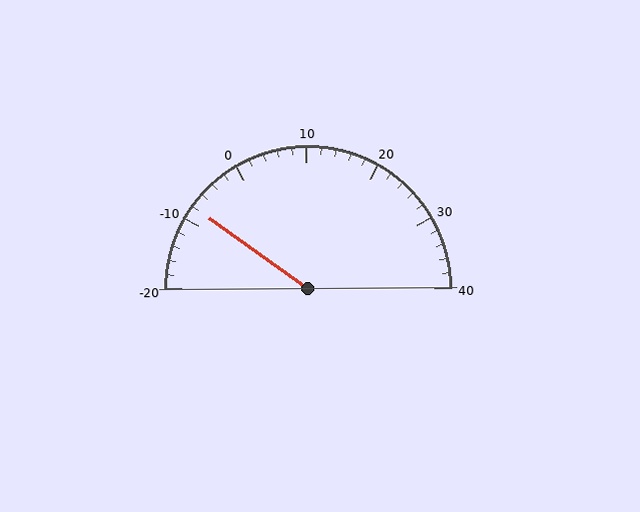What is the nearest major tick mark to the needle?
The nearest major tick mark is -10.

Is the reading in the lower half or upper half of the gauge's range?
The reading is in the lower half of the range (-20 to 40).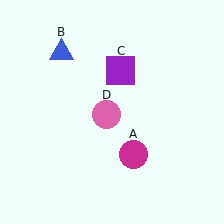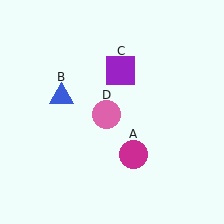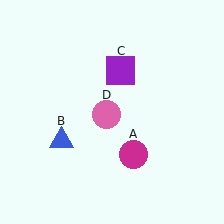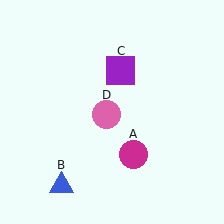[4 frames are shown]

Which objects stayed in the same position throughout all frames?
Magenta circle (object A) and purple square (object C) and pink circle (object D) remained stationary.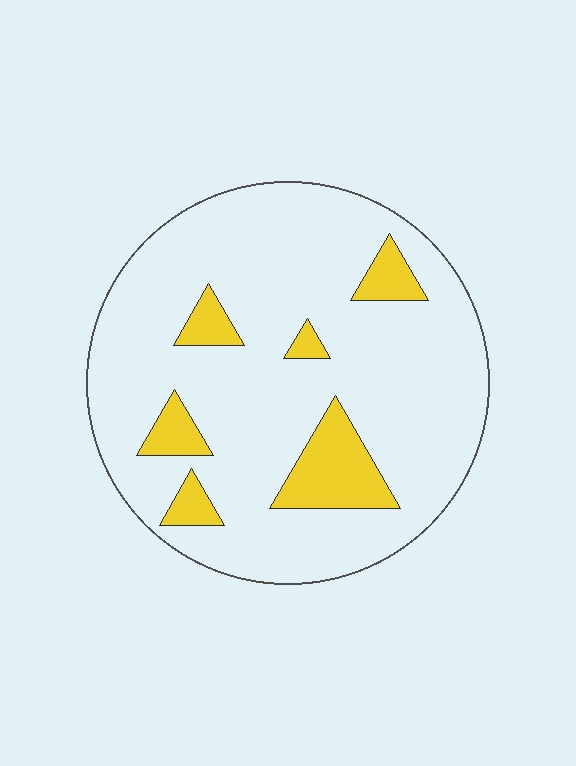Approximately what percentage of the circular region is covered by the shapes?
Approximately 15%.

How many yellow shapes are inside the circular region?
6.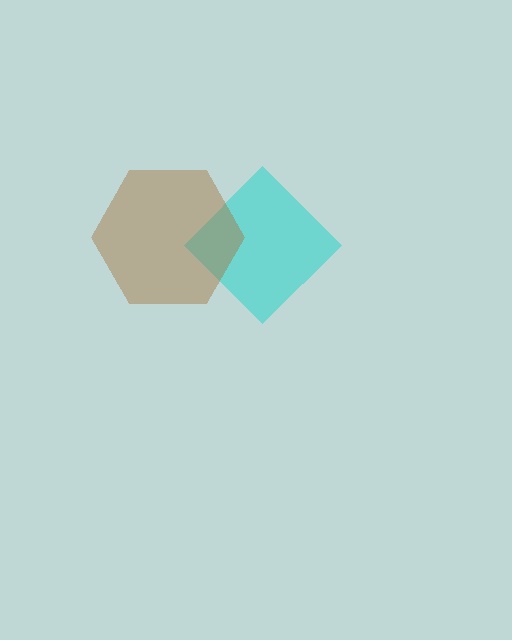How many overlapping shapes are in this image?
There are 2 overlapping shapes in the image.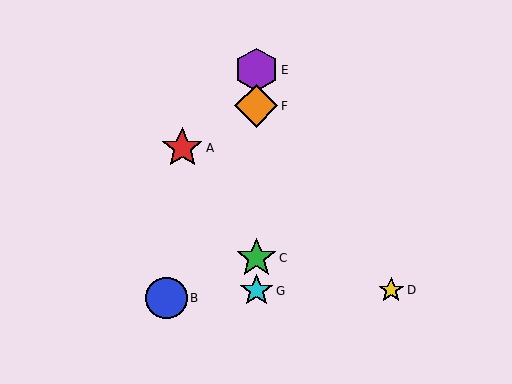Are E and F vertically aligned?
Yes, both are at x≈256.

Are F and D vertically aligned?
No, F is at x≈256 and D is at x≈391.